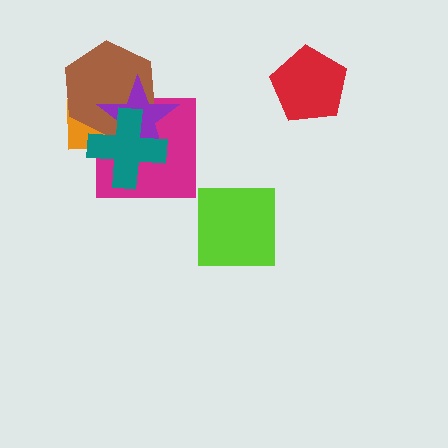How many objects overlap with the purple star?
4 objects overlap with the purple star.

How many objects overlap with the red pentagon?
0 objects overlap with the red pentagon.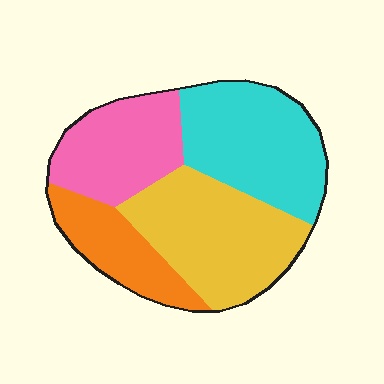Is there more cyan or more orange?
Cyan.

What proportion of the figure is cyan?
Cyan takes up about one third (1/3) of the figure.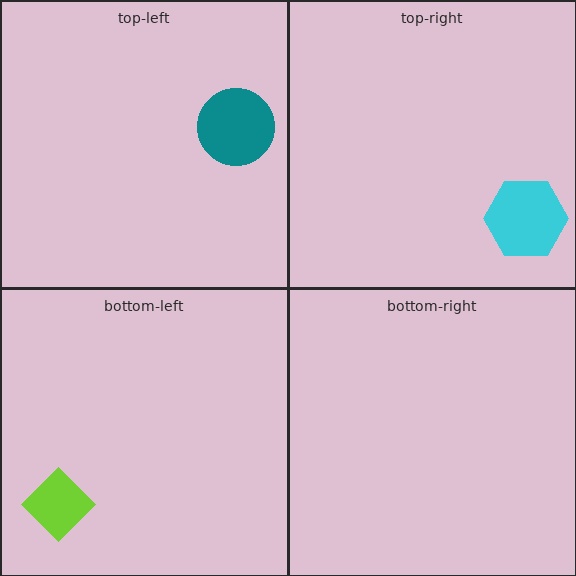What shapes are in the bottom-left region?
The lime diamond.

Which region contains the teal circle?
The top-left region.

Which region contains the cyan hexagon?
The top-right region.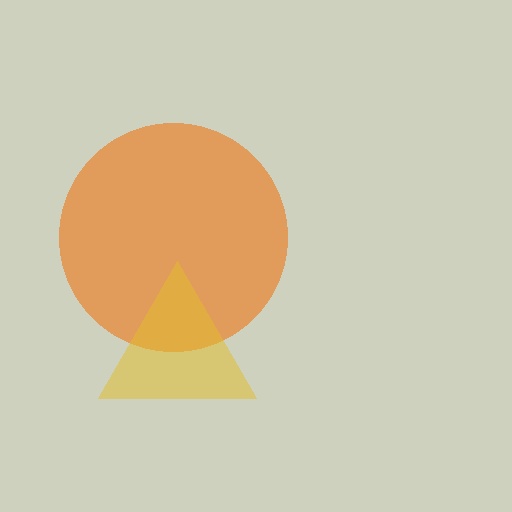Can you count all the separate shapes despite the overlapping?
Yes, there are 2 separate shapes.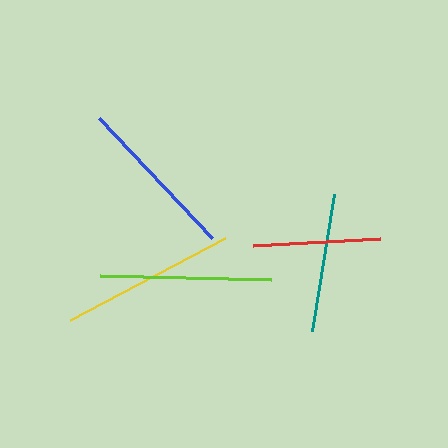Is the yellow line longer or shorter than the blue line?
The yellow line is longer than the blue line.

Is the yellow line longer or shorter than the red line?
The yellow line is longer than the red line.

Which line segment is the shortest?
The red line is the shortest at approximately 128 pixels.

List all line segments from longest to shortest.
From longest to shortest: yellow, lime, blue, teal, red.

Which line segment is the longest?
The yellow line is the longest at approximately 175 pixels.